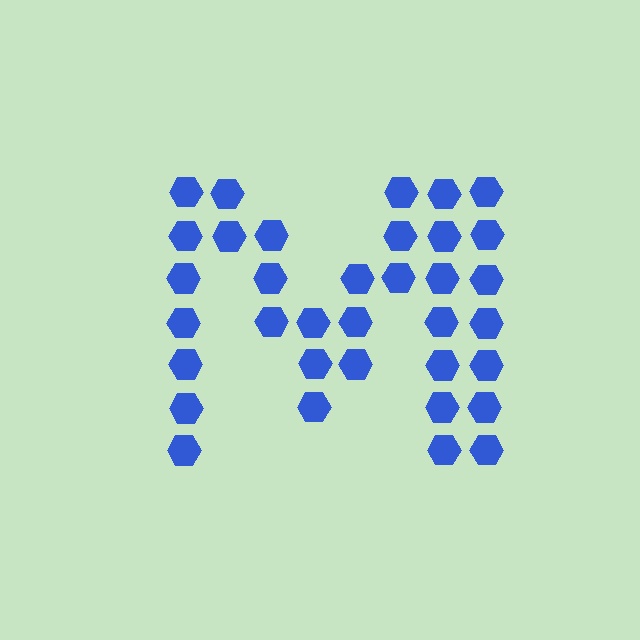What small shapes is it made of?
It is made of small hexagons.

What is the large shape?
The large shape is the letter M.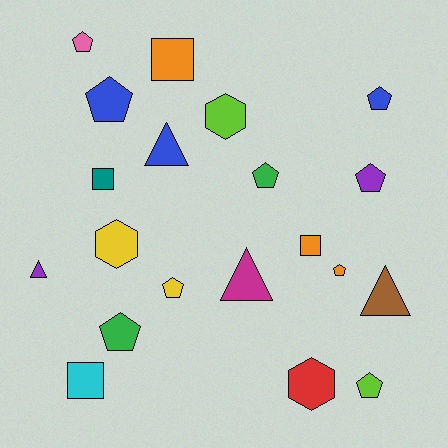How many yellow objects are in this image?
There are 2 yellow objects.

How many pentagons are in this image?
There are 9 pentagons.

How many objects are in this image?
There are 20 objects.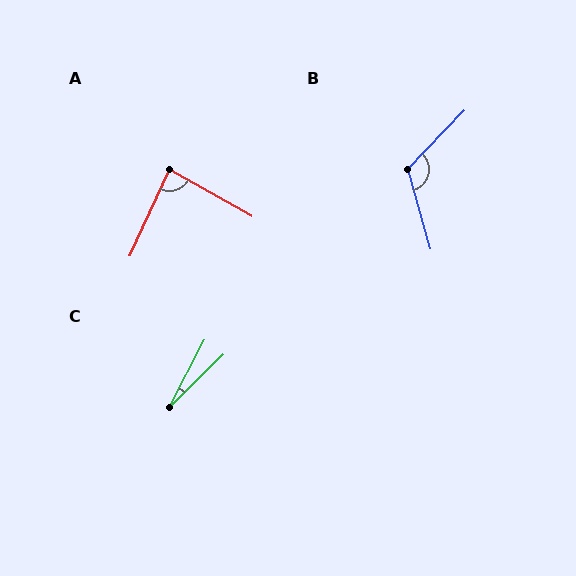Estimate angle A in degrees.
Approximately 85 degrees.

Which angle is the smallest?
C, at approximately 18 degrees.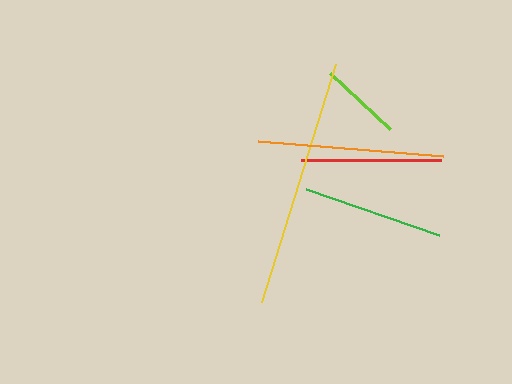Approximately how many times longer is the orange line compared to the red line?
The orange line is approximately 1.3 times the length of the red line.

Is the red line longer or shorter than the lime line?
The red line is longer than the lime line.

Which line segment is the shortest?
The lime line is the shortest at approximately 82 pixels.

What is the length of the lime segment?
The lime segment is approximately 82 pixels long.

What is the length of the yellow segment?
The yellow segment is approximately 249 pixels long.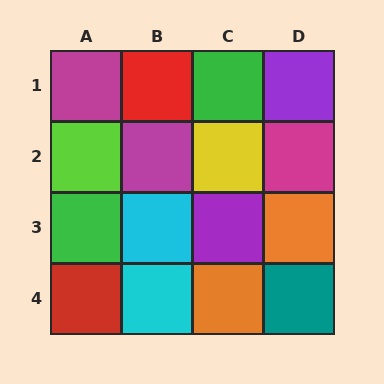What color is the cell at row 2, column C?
Yellow.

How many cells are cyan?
2 cells are cyan.